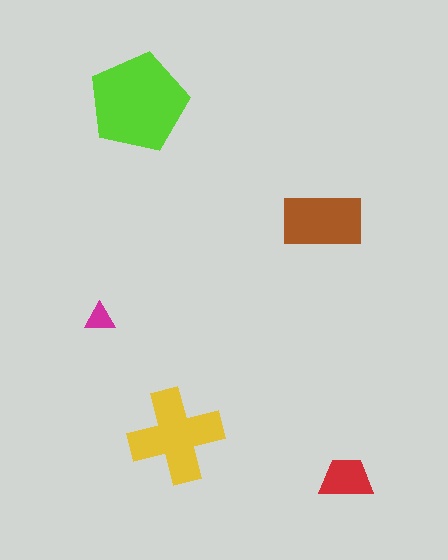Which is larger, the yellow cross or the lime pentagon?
The lime pentagon.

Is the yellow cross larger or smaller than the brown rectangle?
Larger.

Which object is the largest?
The lime pentagon.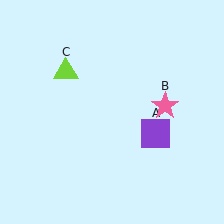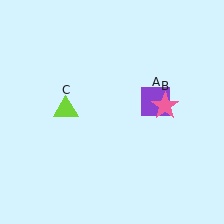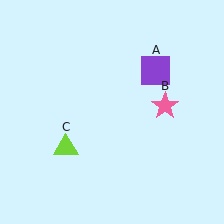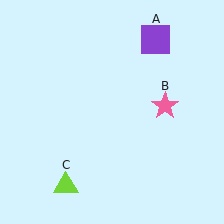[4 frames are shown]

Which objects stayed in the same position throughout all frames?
Pink star (object B) remained stationary.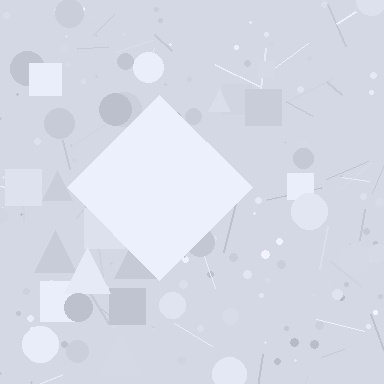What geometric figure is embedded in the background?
A diamond is embedded in the background.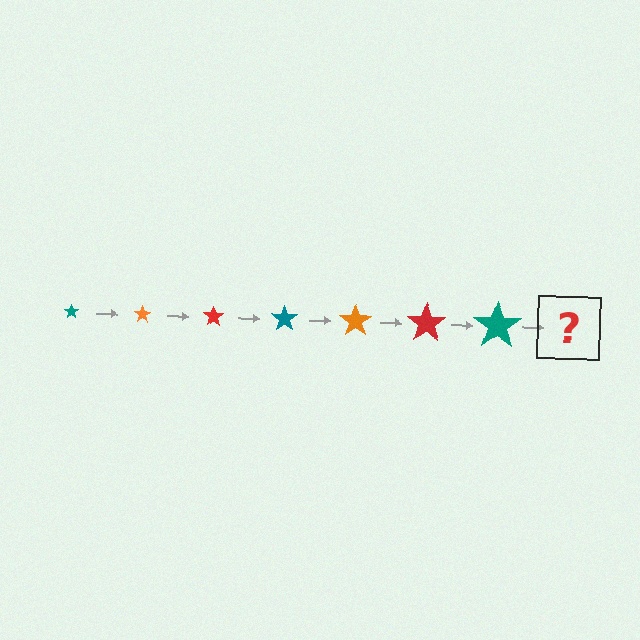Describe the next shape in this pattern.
It should be an orange star, larger than the previous one.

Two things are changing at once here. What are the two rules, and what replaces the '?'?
The two rules are that the star grows larger each step and the color cycles through teal, orange, and red. The '?' should be an orange star, larger than the previous one.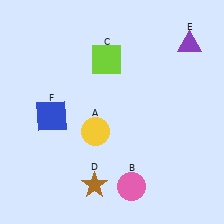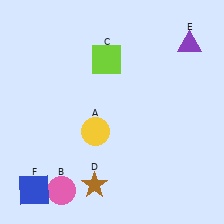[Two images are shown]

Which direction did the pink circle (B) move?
The pink circle (B) moved left.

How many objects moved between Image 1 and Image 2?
2 objects moved between the two images.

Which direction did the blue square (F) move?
The blue square (F) moved down.